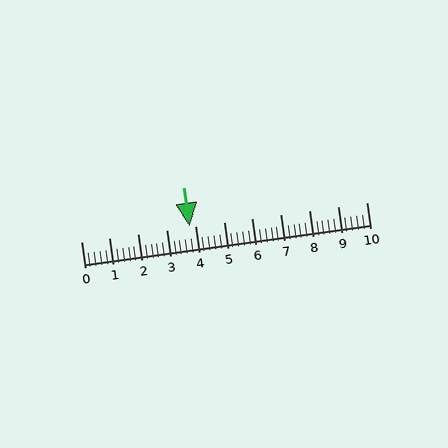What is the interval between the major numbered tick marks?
The major tick marks are spaced 1 units apart.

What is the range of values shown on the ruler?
The ruler shows values from 0 to 10.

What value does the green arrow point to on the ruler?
The green arrow points to approximately 3.8.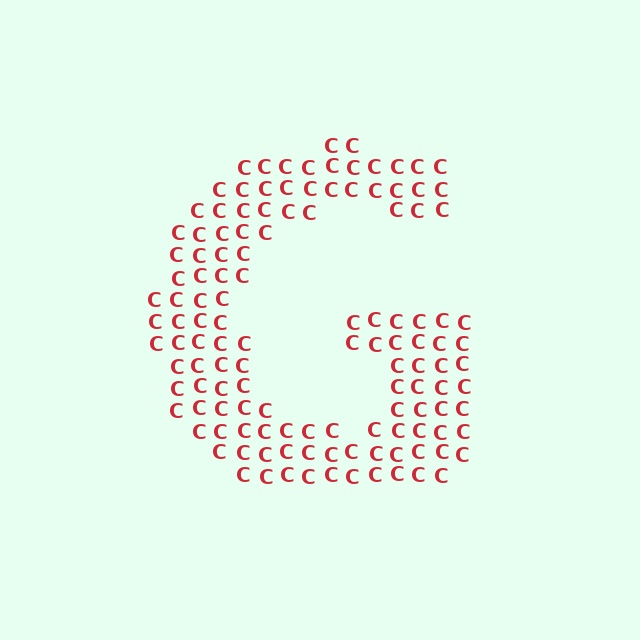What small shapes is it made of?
It is made of small letter C's.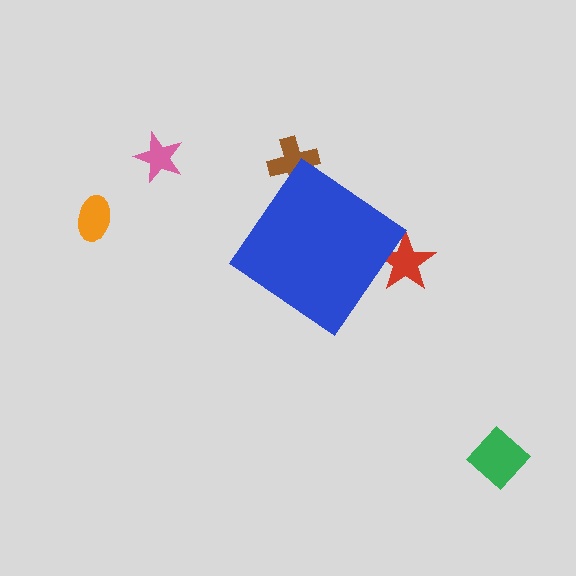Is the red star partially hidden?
Yes, the red star is partially hidden behind the blue diamond.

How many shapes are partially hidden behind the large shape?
2 shapes are partially hidden.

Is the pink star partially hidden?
No, the pink star is fully visible.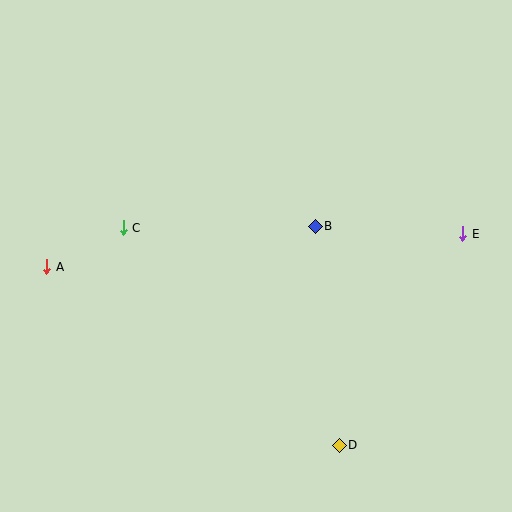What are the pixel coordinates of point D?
Point D is at (339, 445).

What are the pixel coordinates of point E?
Point E is at (463, 234).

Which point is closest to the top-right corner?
Point E is closest to the top-right corner.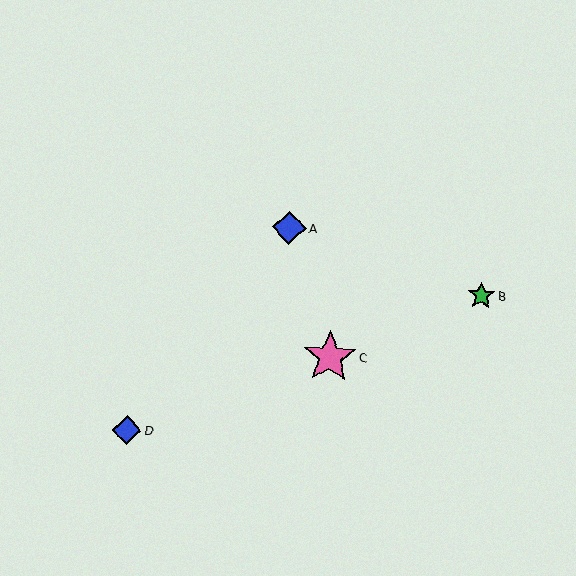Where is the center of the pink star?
The center of the pink star is at (330, 357).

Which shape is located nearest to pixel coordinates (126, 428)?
The blue diamond (labeled D) at (127, 430) is nearest to that location.